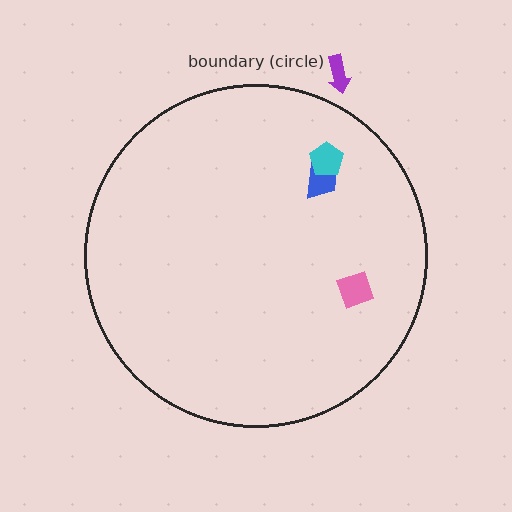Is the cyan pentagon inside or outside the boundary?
Inside.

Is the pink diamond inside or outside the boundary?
Inside.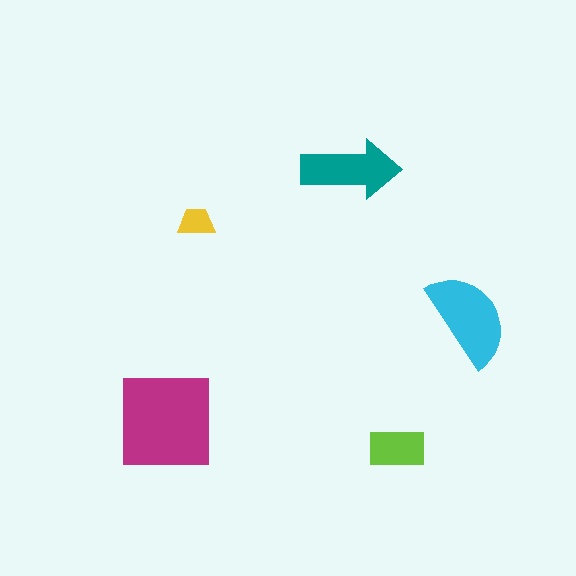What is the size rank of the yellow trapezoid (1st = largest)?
5th.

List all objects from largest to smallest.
The magenta square, the cyan semicircle, the teal arrow, the lime rectangle, the yellow trapezoid.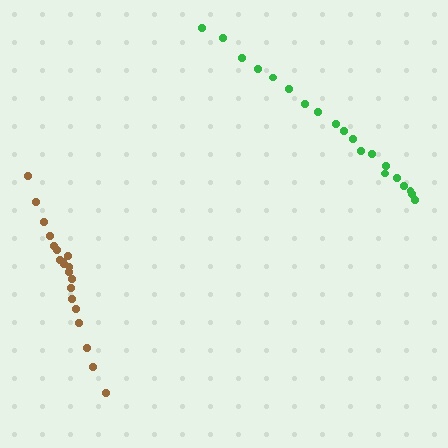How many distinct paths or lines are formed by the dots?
There are 2 distinct paths.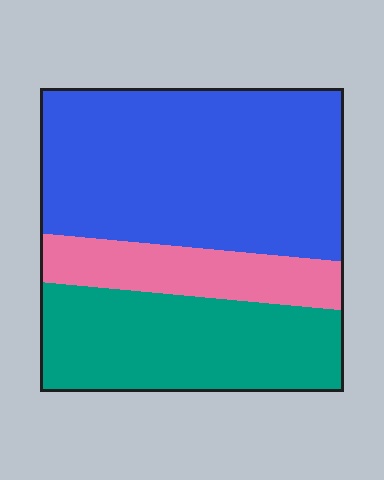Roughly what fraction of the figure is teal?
Teal takes up between a sixth and a third of the figure.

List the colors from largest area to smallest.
From largest to smallest: blue, teal, pink.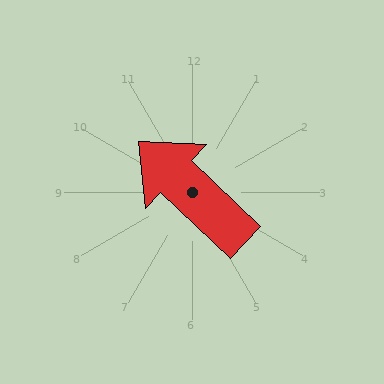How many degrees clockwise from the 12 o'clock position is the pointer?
Approximately 313 degrees.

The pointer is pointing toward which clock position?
Roughly 10 o'clock.